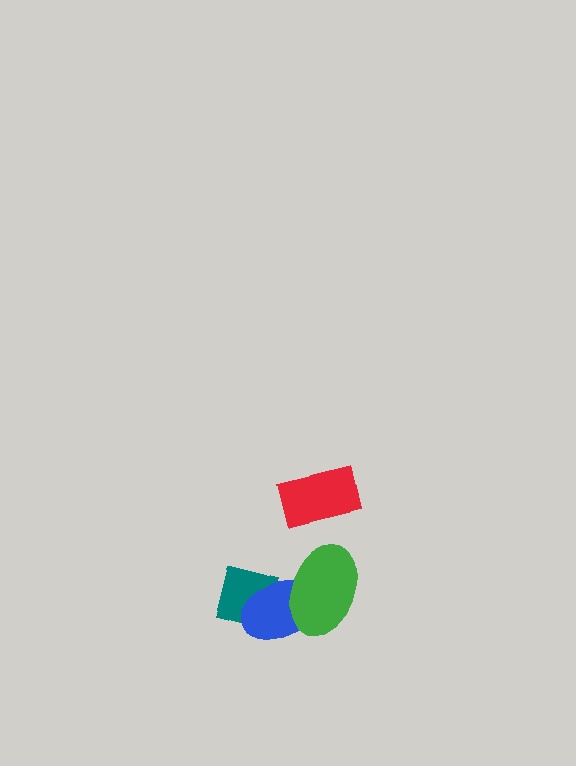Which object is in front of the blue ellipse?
The green ellipse is in front of the blue ellipse.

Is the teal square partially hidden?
Yes, it is partially covered by another shape.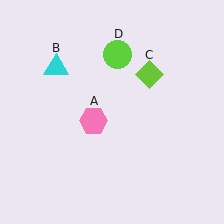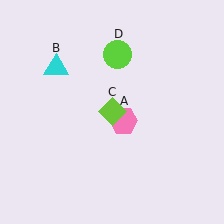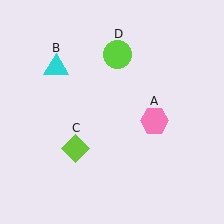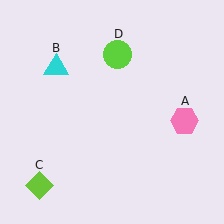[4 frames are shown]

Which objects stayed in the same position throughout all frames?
Cyan triangle (object B) and lime circle (object D) remained stationary.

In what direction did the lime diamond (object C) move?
The lime diamond (object C) moved down and to the left.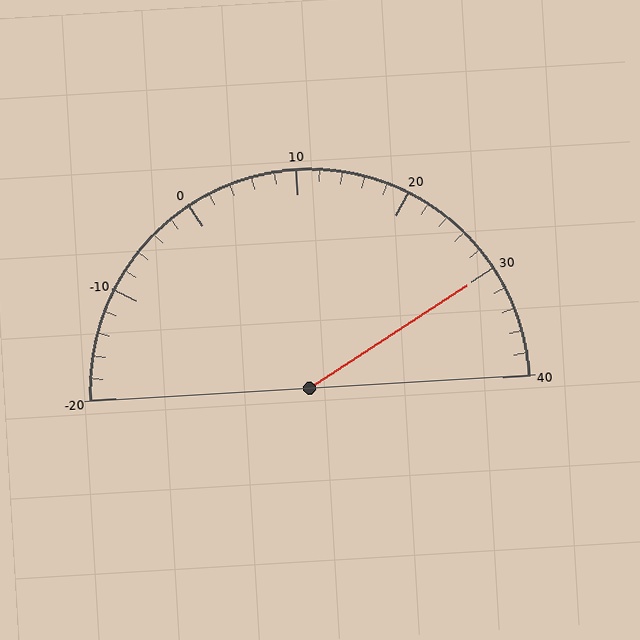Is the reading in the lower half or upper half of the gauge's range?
The reading is in the upper half of the range (-20 to 40).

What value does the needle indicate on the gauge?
The needle indicates approximately 30.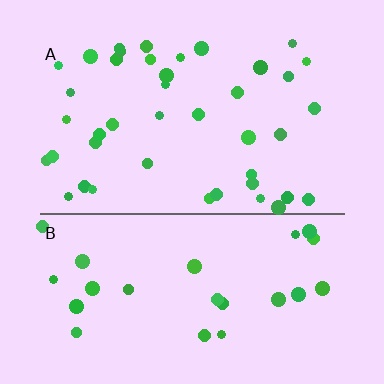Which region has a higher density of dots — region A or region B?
A (the top).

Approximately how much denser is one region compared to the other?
Approximately 1.6× — region A over region B.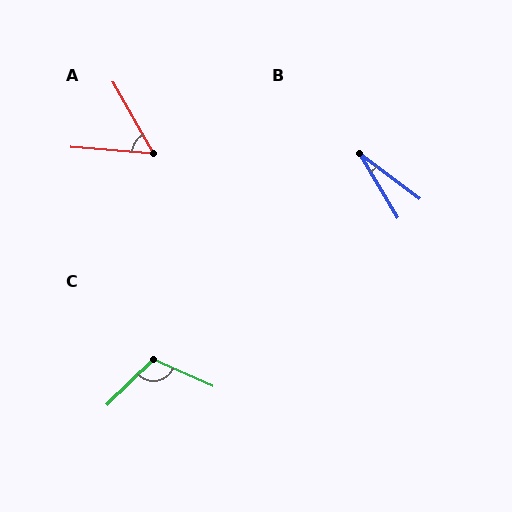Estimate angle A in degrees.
Approximately 56 degrees.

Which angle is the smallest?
B, at approximately 22 degrees.